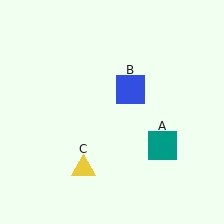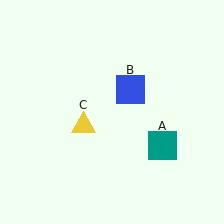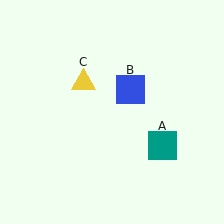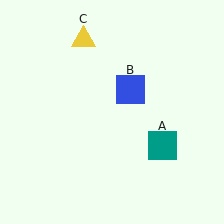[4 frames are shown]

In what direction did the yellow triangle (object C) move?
The yellow triangle (object C) moved up.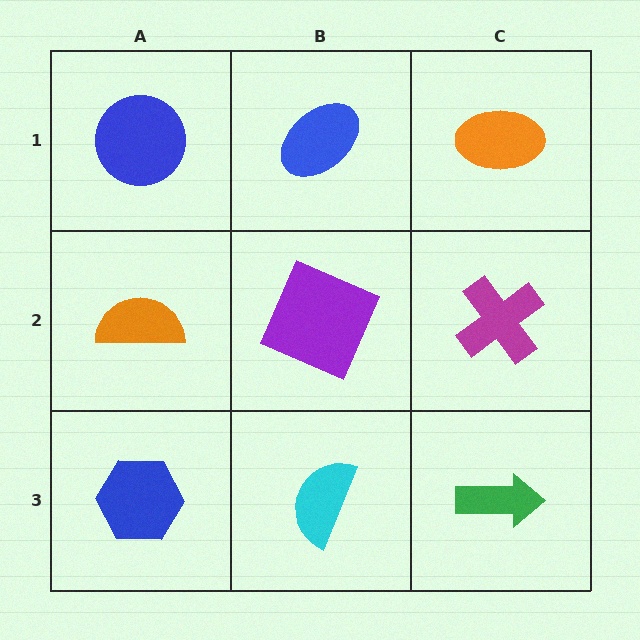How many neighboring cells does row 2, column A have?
3.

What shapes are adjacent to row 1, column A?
An orange semicircle (row 2, column A), a blue ellipse (row 1, column B).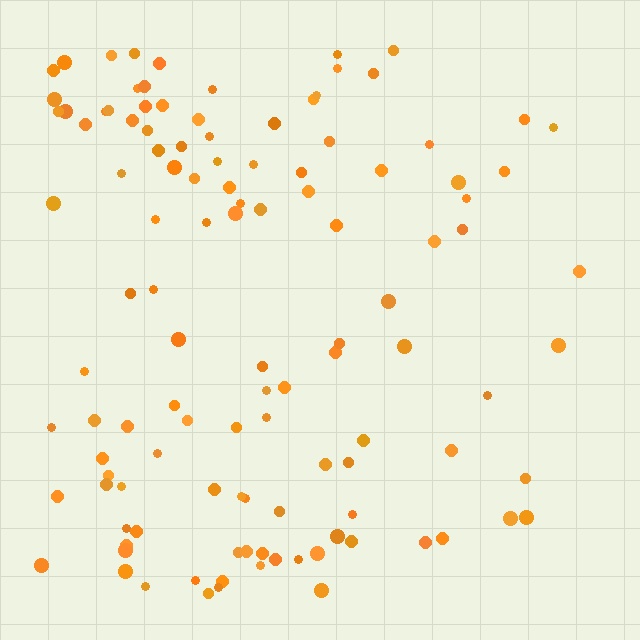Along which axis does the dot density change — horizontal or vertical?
Horizontal.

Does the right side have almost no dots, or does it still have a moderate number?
Still a moderate number, just noticeably fewer than the left.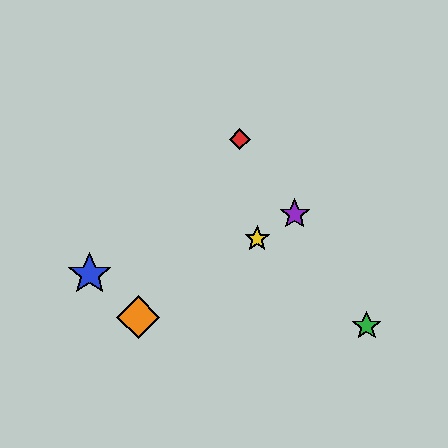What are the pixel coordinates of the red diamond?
The red diamond is at (240, 139).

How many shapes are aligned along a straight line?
3 shapes (the yellow star, the purple star, the orange diamond) are aligned along a straight line.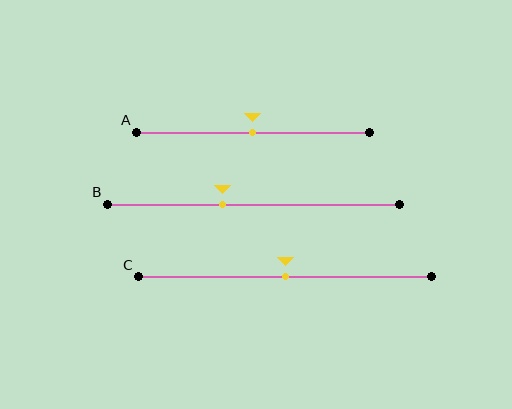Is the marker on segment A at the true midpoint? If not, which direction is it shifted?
Yes, the marker on segment A is at the true midpoint.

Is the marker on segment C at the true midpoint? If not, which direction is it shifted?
Yes, the marker on segment C is at the true midpoint.